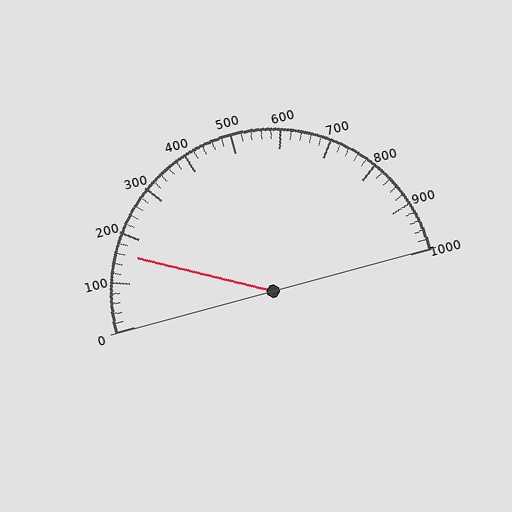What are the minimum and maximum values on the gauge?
The gauge ranges from 0 to 1000.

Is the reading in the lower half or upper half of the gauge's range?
The reading is in the lower half of the range (0 to 1000).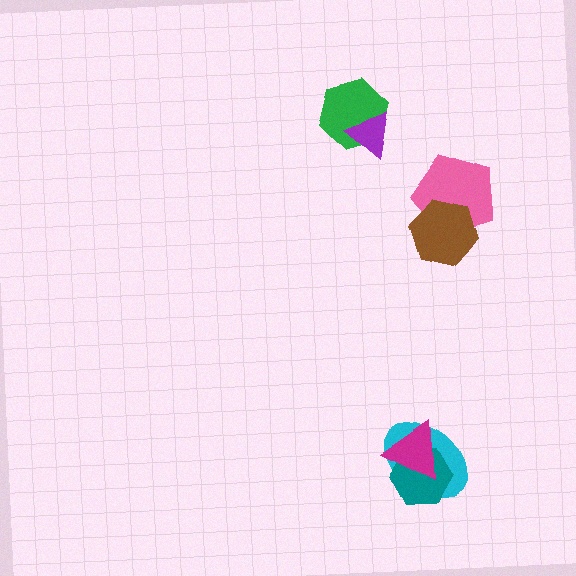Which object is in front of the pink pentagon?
The brown hexagon is in front of the pink pentagon.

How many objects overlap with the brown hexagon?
1 object overlaps with the brown hexagon.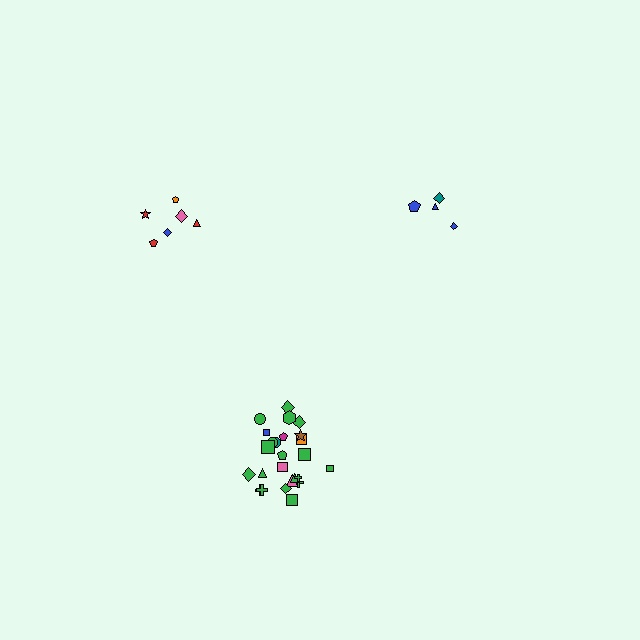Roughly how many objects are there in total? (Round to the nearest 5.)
Roughly 35 objects in total.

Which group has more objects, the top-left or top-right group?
The top-left group.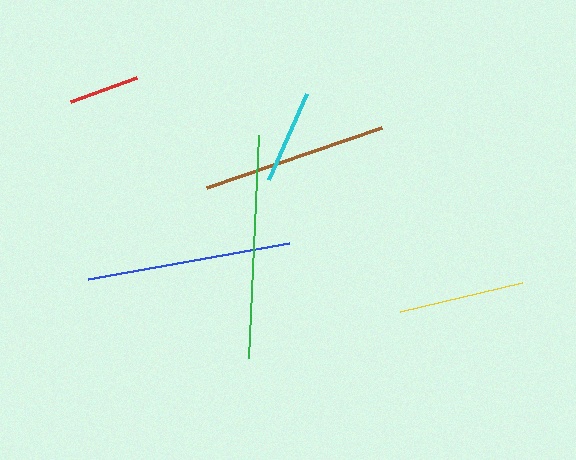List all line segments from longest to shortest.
From longest to shortest: green, blue, brown, yellow, cyan, red.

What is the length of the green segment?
The green segment is approximately 224 pixels long.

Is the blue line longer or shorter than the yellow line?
The blue line is longer than the yellow line.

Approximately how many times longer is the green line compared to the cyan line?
The green line is approximately 2.4 times the length of the cyan line.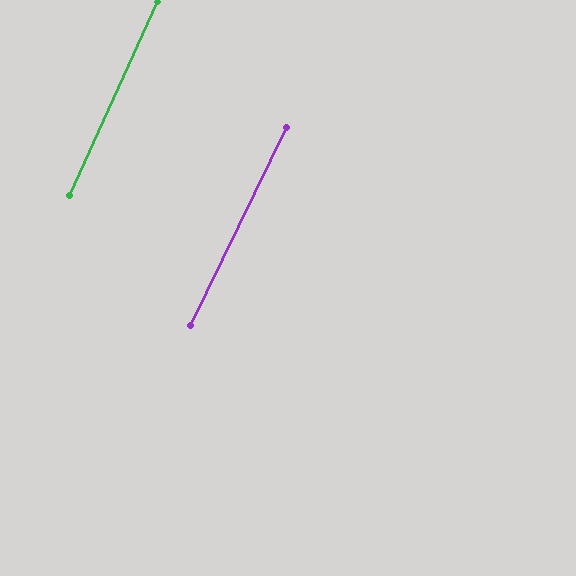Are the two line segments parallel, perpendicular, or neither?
Parallel — their directions differ by only 1.3°.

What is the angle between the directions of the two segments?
Approximately 1 degree.